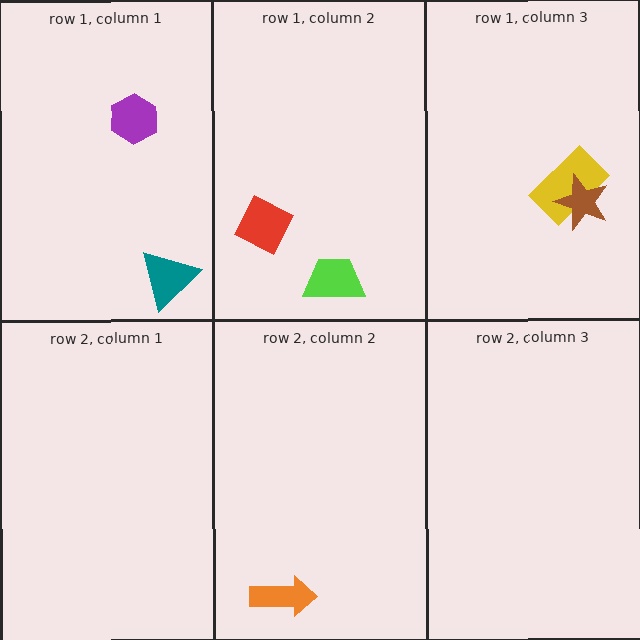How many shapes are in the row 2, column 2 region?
1.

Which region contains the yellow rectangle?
The row 1, column 3 region.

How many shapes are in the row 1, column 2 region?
2.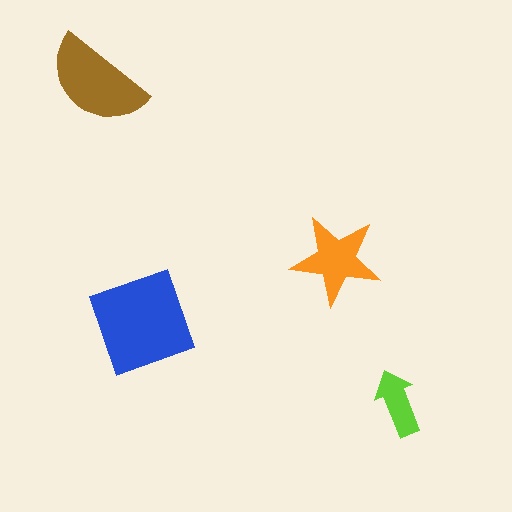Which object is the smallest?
The lime arrow.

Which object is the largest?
The blue square.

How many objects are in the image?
There are 4 objects in the image.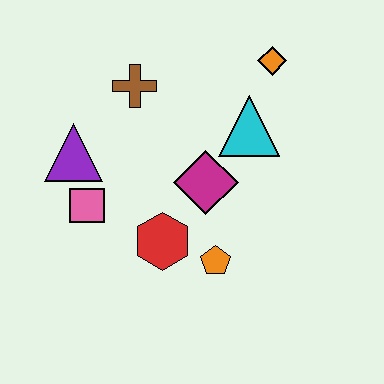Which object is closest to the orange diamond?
The cyan triangle is closest to the orange diamond.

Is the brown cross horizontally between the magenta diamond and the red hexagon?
No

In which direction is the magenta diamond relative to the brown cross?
The magenta diamond is below the brown cross.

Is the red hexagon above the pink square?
No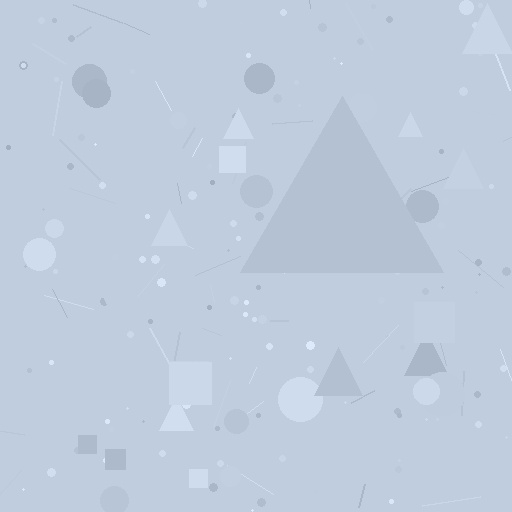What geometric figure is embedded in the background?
A triangle is embedded in the background.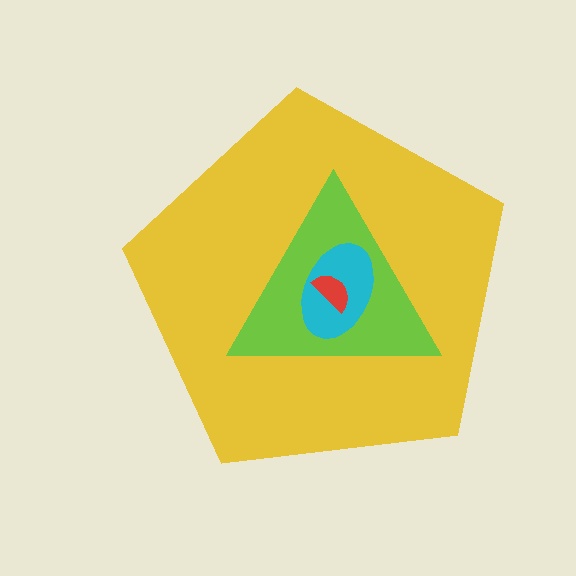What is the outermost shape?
The yellow pentagon.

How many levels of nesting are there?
4.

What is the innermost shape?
The red semicircle.